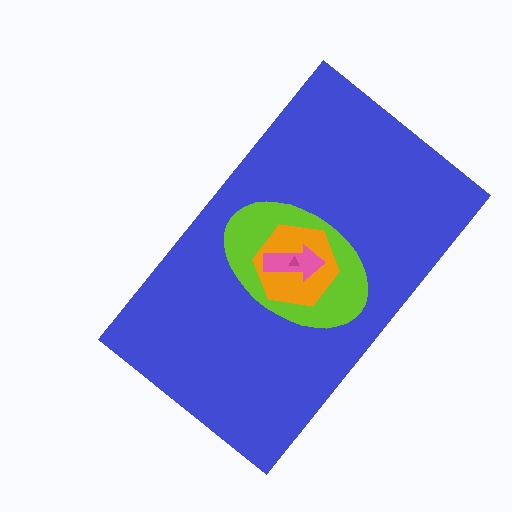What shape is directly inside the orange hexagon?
The pink arrow.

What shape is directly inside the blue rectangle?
The lime ellipse.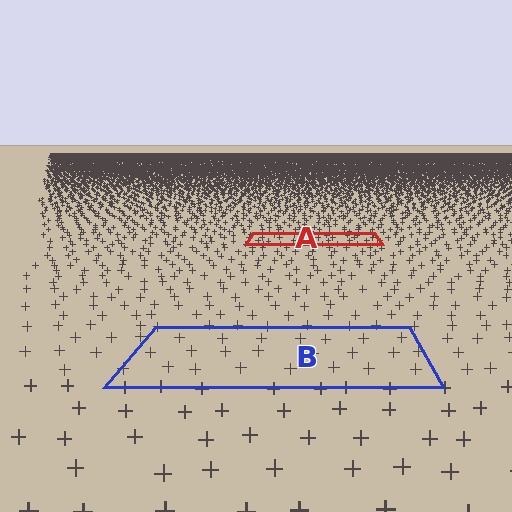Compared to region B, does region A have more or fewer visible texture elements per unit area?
Region A has more texture elements per unit area — they are packed more densely because it is farther away.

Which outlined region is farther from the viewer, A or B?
Region A is farther from the viewer — the texture elements inside it appear smaller and more densely packed.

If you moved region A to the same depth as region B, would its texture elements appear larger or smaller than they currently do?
They would appear larger. At a closer depth, the same texture elements are projected at a bigger on-screen size.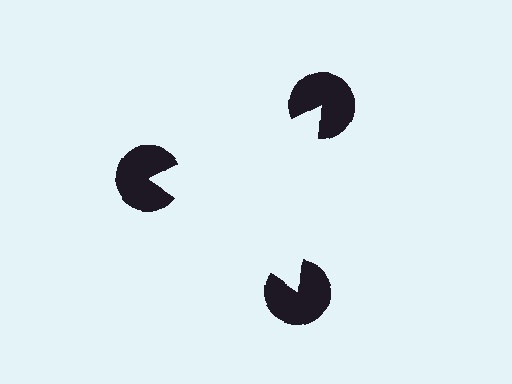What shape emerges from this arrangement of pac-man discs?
An illusory triangle — its edges are inferred from the aligned wedge cuts in the pac-man discs, not physically drawn.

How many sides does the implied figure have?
3 sides.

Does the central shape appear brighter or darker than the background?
It typically appears slightly brighter than the background, even though no actual brightness change is drawn.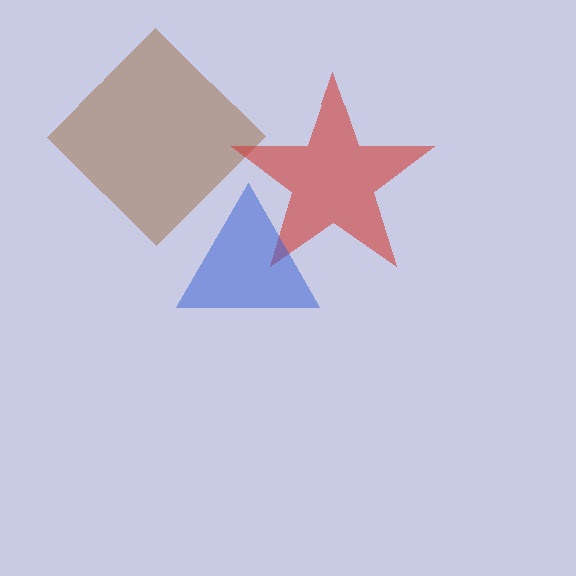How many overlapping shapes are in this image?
There are 3 overlapping shapes in the image.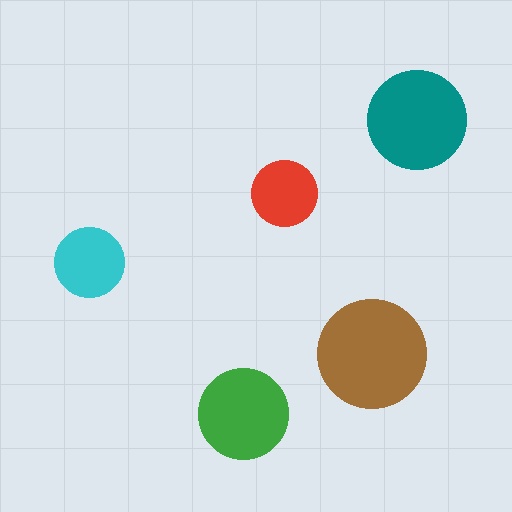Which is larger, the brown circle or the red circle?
The brown one.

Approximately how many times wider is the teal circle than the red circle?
About 1.5 times wider.